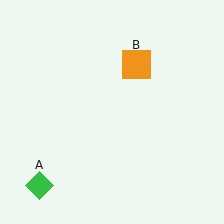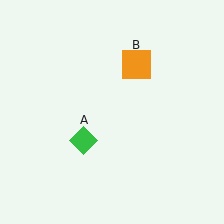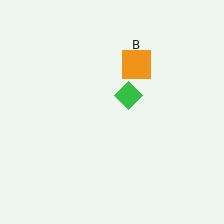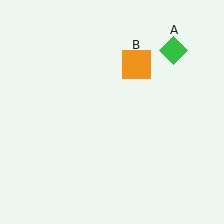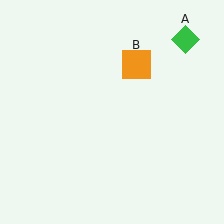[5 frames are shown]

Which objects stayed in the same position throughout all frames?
Orange square (object B) remained stationary.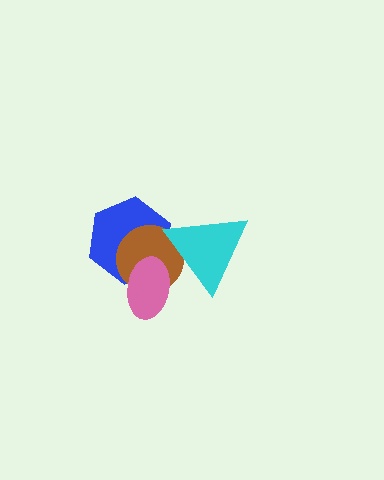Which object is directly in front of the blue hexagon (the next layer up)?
The brown circle is directly in front of the blue hexagon.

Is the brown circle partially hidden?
Yes, it is partially covered by another shape.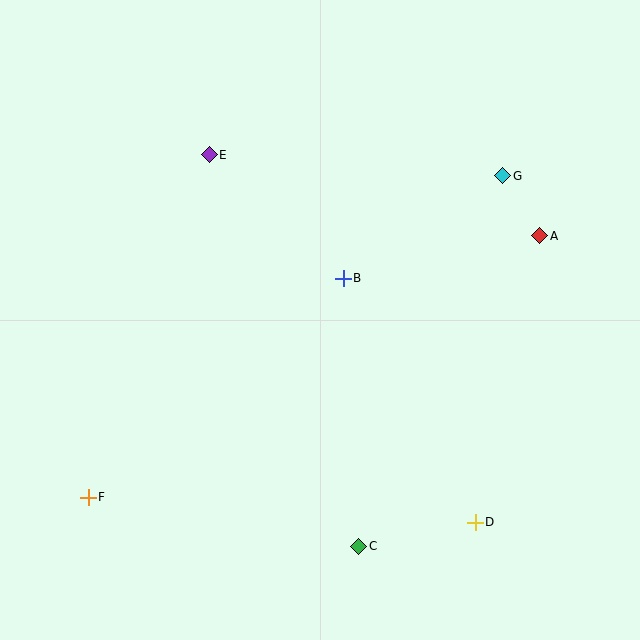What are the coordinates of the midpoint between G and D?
The midpoint between G and D is at (489, 349).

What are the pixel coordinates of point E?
Point E is at (209, 155).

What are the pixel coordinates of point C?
Point C is at (359, 546).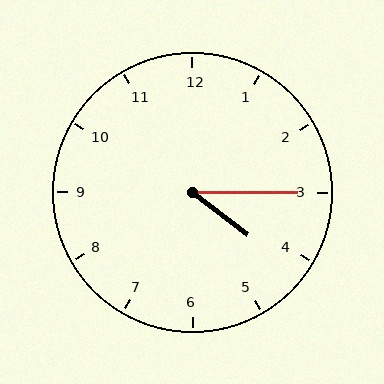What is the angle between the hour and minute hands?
Approximately 38 degrees.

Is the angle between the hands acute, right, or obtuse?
It is acute.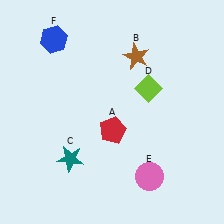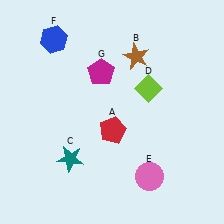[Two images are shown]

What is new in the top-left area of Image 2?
A magenta pentagon (G) was added in the top-left area of Image 2.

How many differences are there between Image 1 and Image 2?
There is 1 difference between the two images.